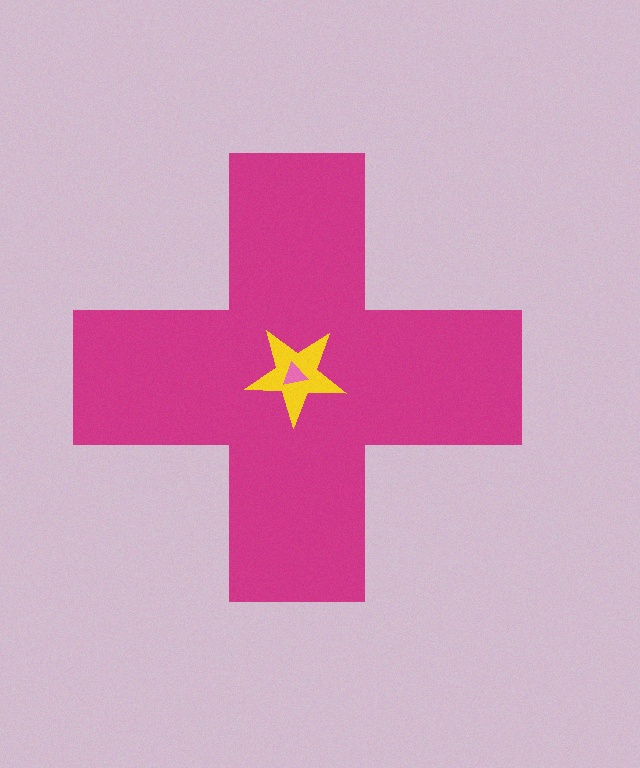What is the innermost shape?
The pink triangle.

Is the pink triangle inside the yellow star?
Yes.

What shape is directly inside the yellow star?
The pink triangle.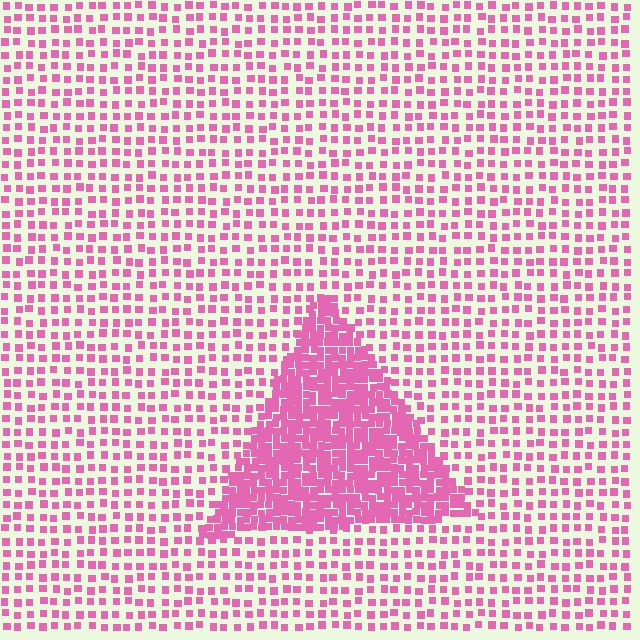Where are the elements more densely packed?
The elements are more densely packed inside the triangle boundary.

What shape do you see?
I see a triangle.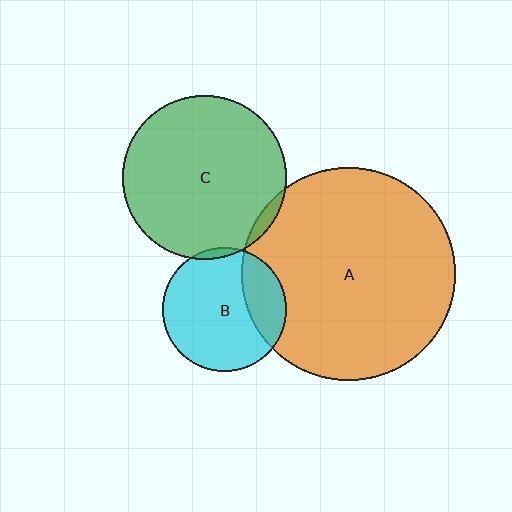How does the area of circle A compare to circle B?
Approximately 3.0 times.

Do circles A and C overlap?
Yes.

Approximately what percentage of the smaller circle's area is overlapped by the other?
Approximately 5%.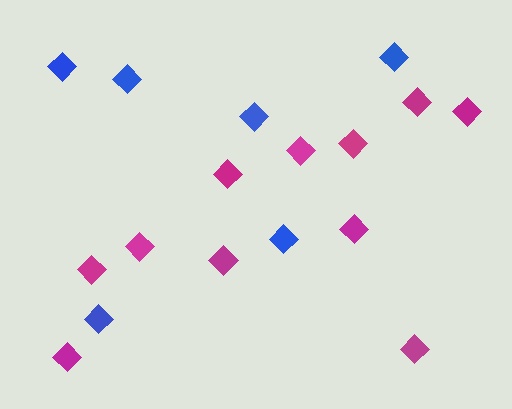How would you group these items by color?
There are 2 groups: one group of blue diamonds (6) and one group of magenta diamonds (11).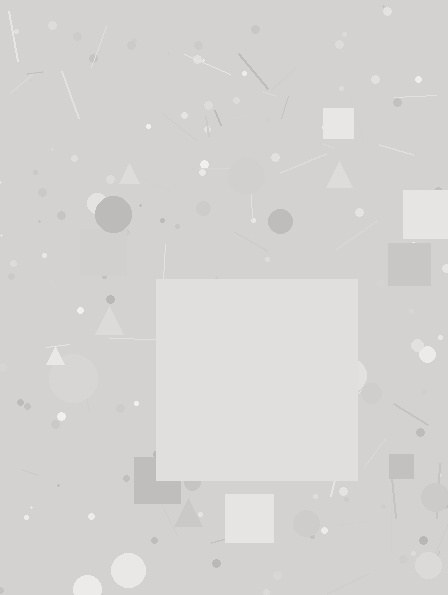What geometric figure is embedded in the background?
A square is embedded in the background.